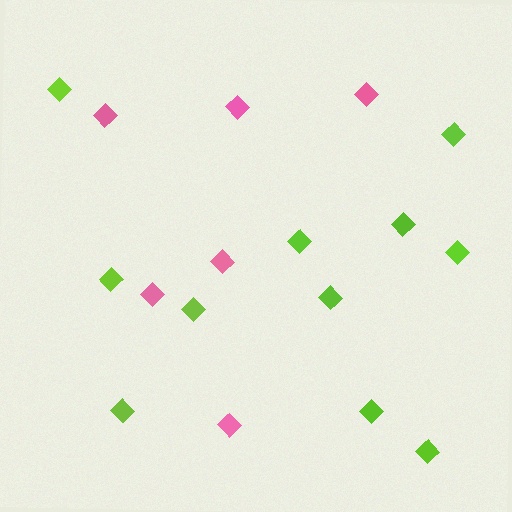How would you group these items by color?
There are 2 groups: one group of lime diamonds (11) and one group of pink diamonds (6).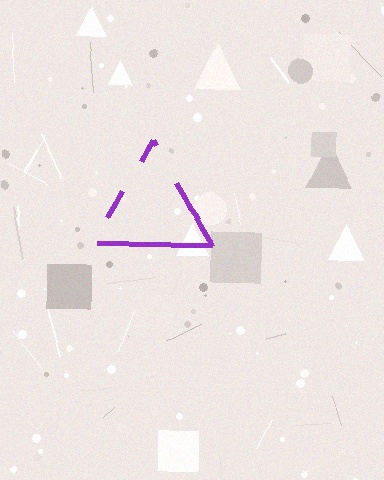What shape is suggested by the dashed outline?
The dashed outline suggests a triangle.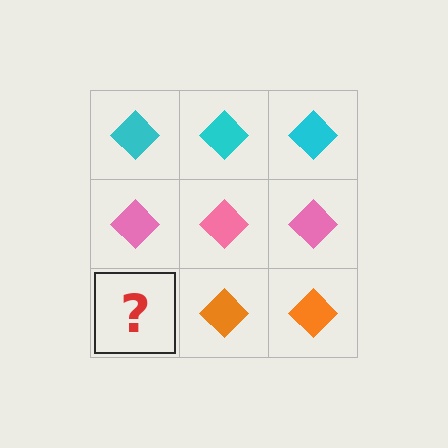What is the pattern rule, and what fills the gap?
The rule is that each row has a consistent color. The gap should be filled with an orange diamond.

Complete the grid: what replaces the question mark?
The question mark should be replaced with an orange diamond.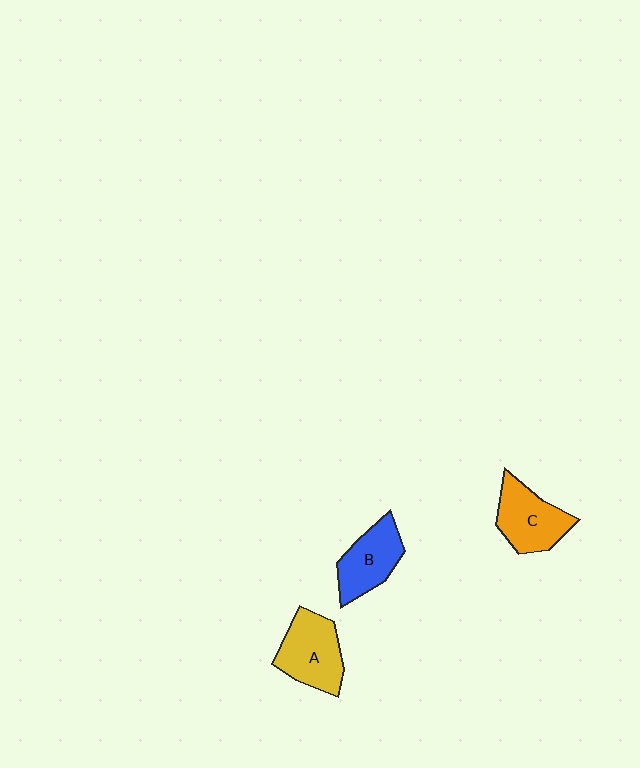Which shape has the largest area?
Shape A (yellow).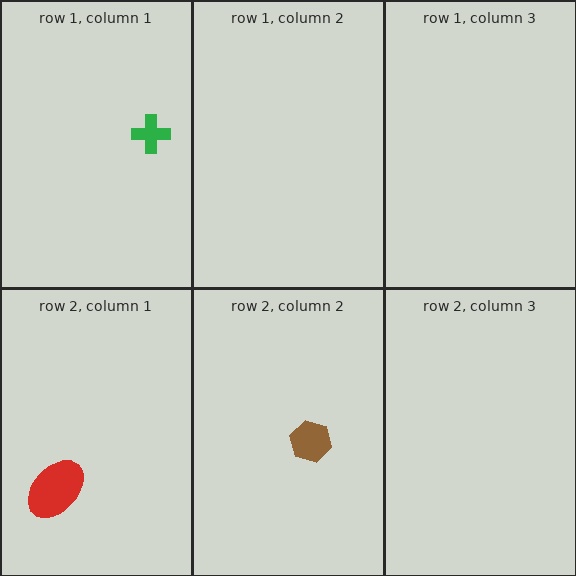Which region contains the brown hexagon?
The row 2, column 2 region.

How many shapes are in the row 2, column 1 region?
1.